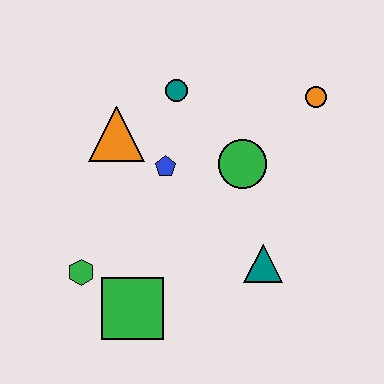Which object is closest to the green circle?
The blue pentagon is closest to the green circle.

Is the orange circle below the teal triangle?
No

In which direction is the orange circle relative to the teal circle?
The orange circle is to the right of the teal circle.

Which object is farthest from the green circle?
The green hexagon is farthest from the green circle.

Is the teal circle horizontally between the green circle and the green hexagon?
Yes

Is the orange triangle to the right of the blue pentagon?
No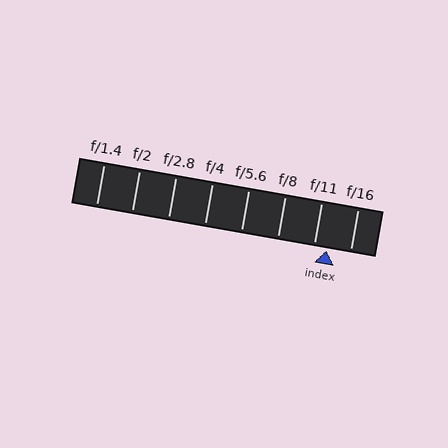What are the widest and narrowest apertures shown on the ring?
The widest aperture shown is f/1.4 and the narrowest is f/16.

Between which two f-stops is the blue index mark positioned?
The index mark is between f/11 and f/16.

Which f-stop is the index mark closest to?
The index mark is closest to f/11.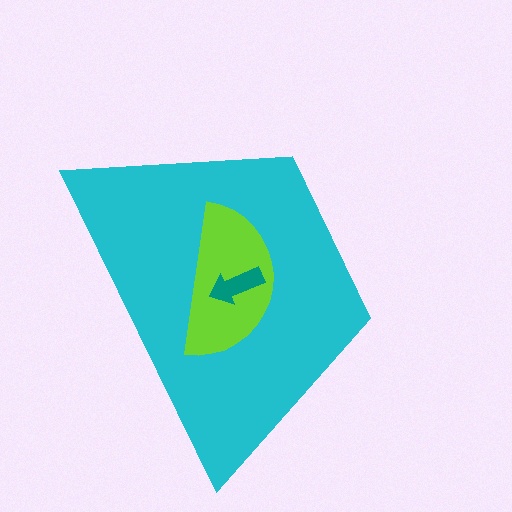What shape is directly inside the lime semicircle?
The teal arrow.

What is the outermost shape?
The cyan trapezoid.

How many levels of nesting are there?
3.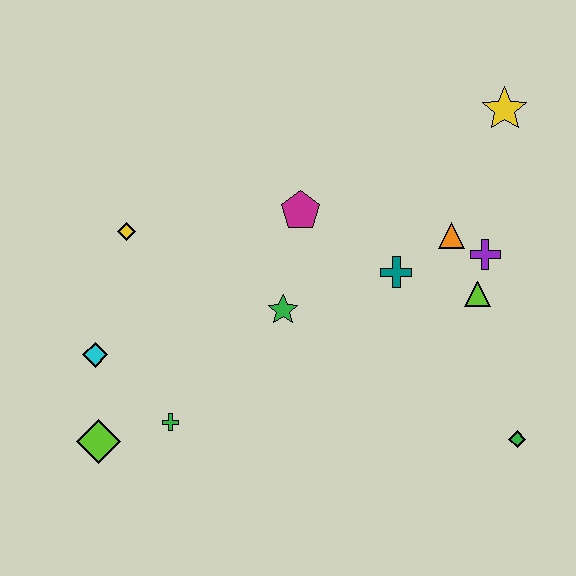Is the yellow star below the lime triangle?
No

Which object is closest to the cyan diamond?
The lime diamond is closest to the cyan diamond.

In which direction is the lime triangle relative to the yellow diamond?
The lime triangle is to the right of the yellow diamond.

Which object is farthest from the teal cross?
The lime diamond is farthest from the teal cross.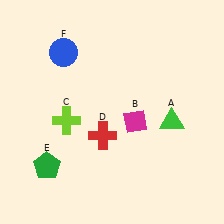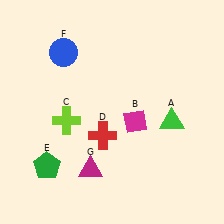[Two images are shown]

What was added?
A magenta triangle (G) was added in Image 2.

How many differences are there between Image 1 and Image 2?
There is 1 difference between the two images.